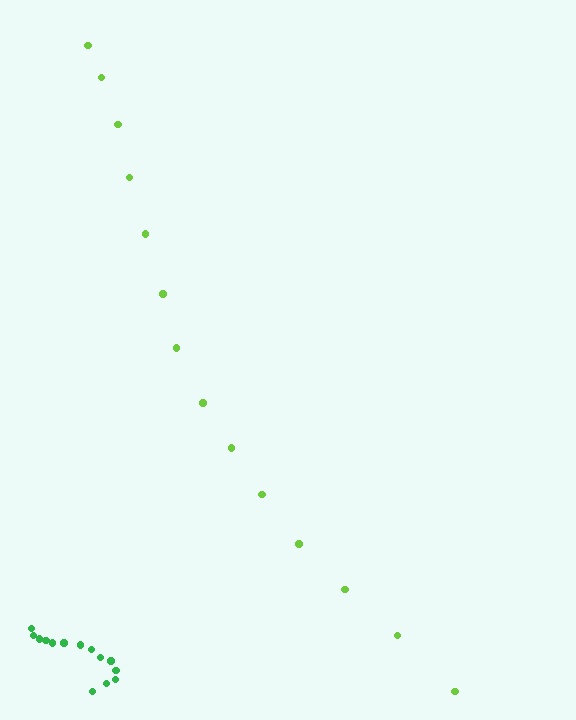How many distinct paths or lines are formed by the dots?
There are 2 distinct paths.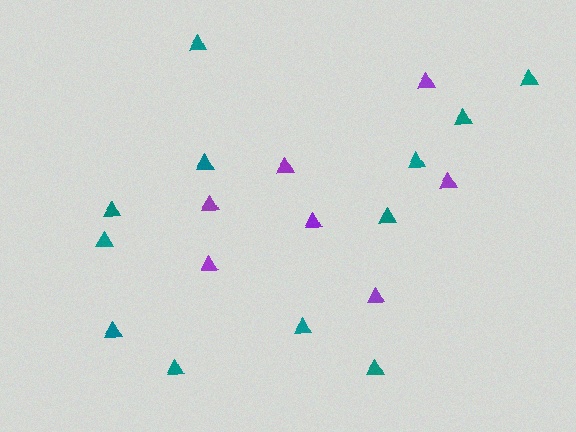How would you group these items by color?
There are 2 groups: one group of teal triangles (12) and one group of purple triangles (7).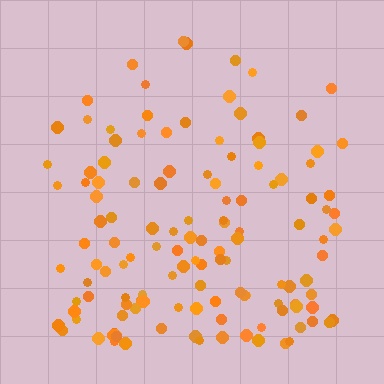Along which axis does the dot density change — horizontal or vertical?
Vertical.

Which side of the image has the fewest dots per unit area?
The top.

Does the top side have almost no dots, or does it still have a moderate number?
Still a moderate number, just noticeably fewer than the bottom.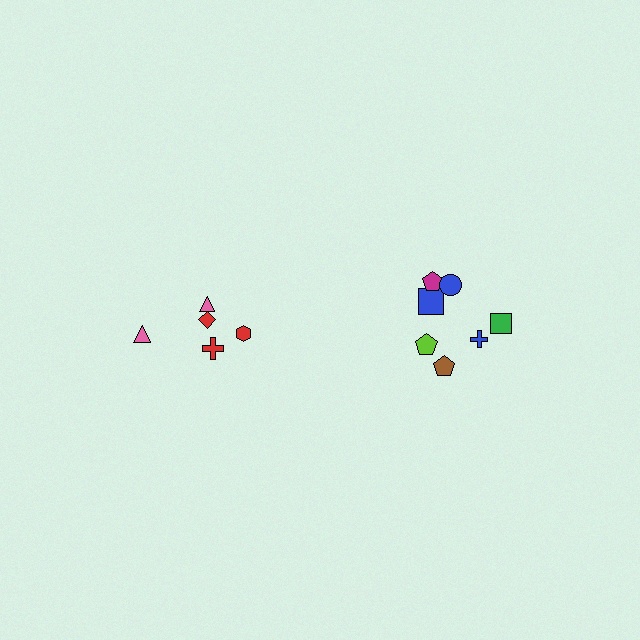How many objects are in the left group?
There are 5 objects.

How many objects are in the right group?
There are 7 objects.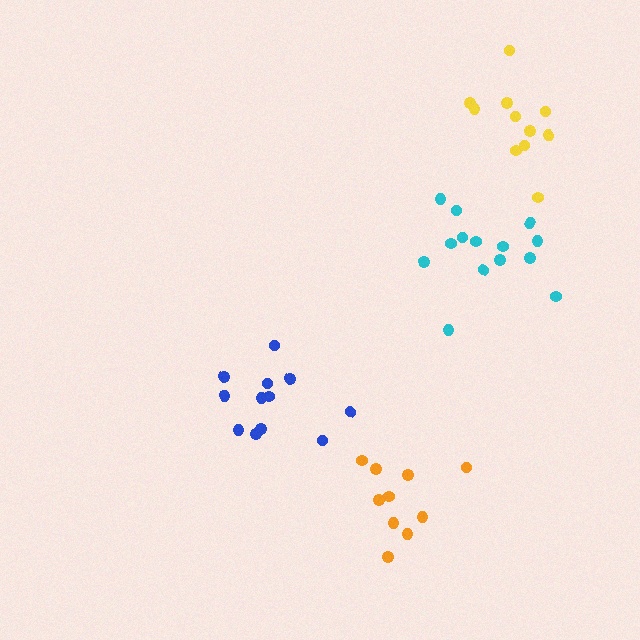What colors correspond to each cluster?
The clusters are colored: yellow, blue, orange, cyan.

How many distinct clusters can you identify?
There are 4 distinct clusters.